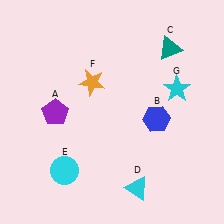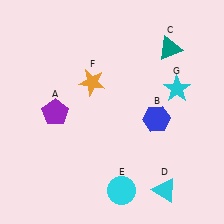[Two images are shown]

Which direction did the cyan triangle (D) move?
The cyan triangle (D) moved right.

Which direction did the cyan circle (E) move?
The cyan circle (E) moved right.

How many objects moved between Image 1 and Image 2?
2 objects moved between the two images.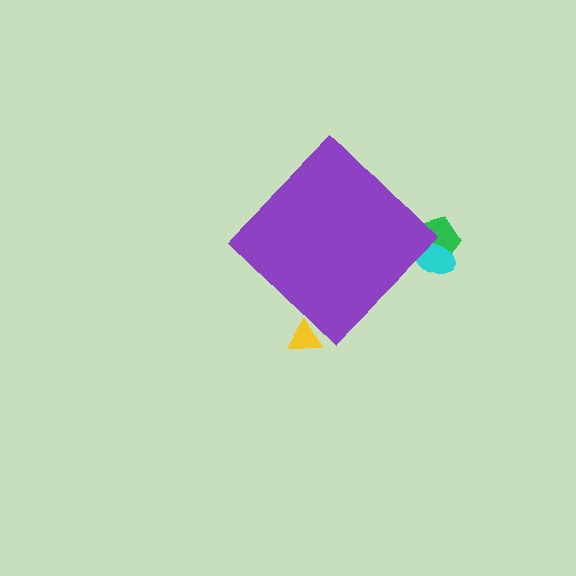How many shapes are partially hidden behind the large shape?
3 shapes are partially hidden.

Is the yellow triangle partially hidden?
Yes, the yellow triangle is partially hidden behind the purple diamond.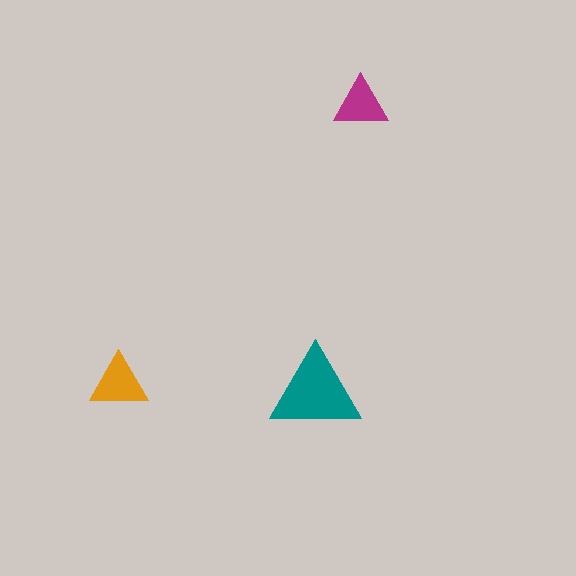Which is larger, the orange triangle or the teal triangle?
The teal one.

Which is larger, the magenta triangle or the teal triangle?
The teal one.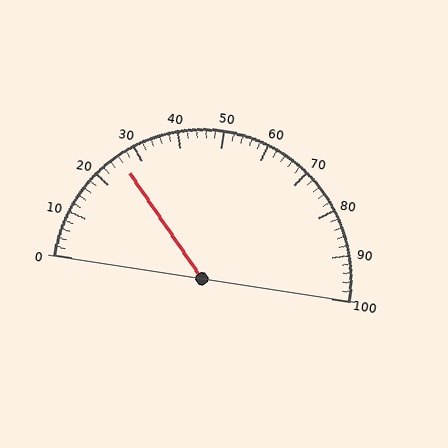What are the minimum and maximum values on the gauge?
The gauge ranges from 0 to 100.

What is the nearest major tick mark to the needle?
The nearest major tick mark is 30.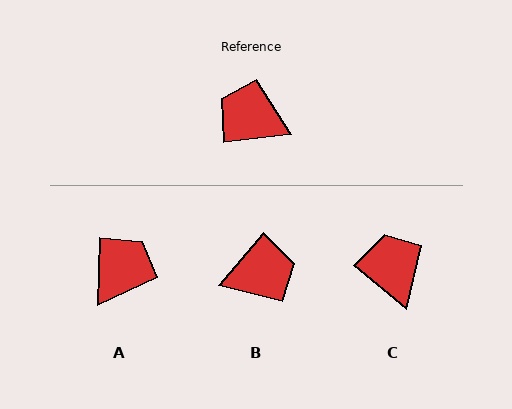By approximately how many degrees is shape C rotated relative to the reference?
Approximately 46 degrees clockwise.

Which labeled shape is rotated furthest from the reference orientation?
B, about 137 degrees away.